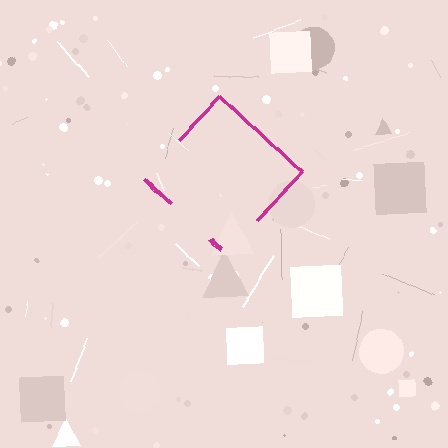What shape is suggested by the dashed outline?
The dashed outline suggests a diamond.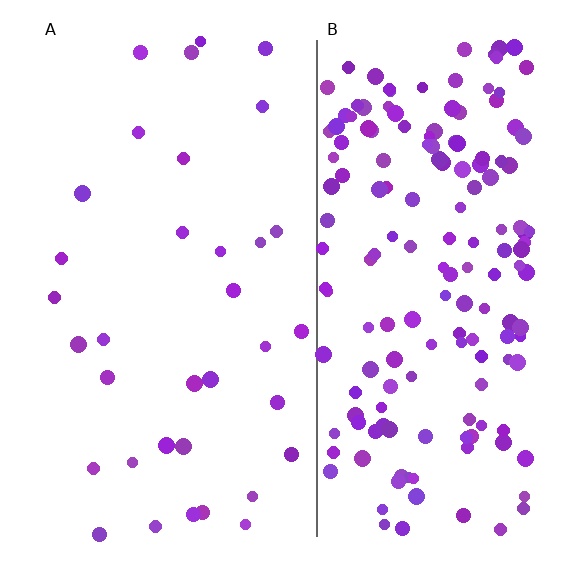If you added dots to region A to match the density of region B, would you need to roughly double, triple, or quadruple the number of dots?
Approximately quadruple.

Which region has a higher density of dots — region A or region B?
B (the right).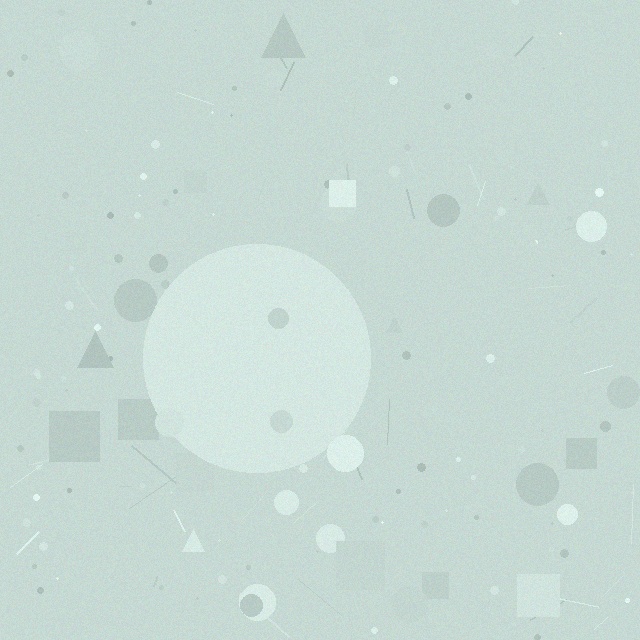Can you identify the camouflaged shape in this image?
The camouflaged shape is a circle.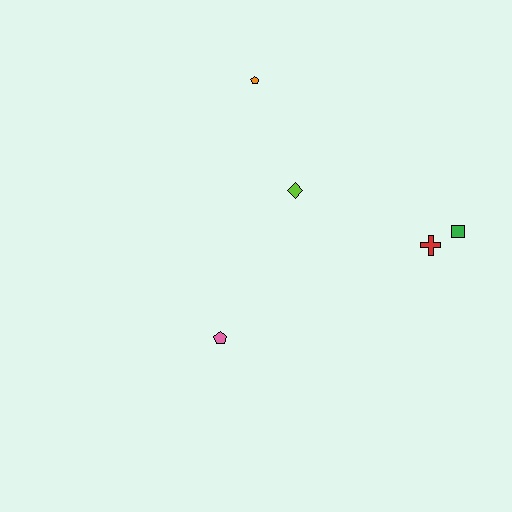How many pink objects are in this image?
There is 1 pink object.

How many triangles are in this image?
There are no triangles.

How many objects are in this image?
There are 5 objects.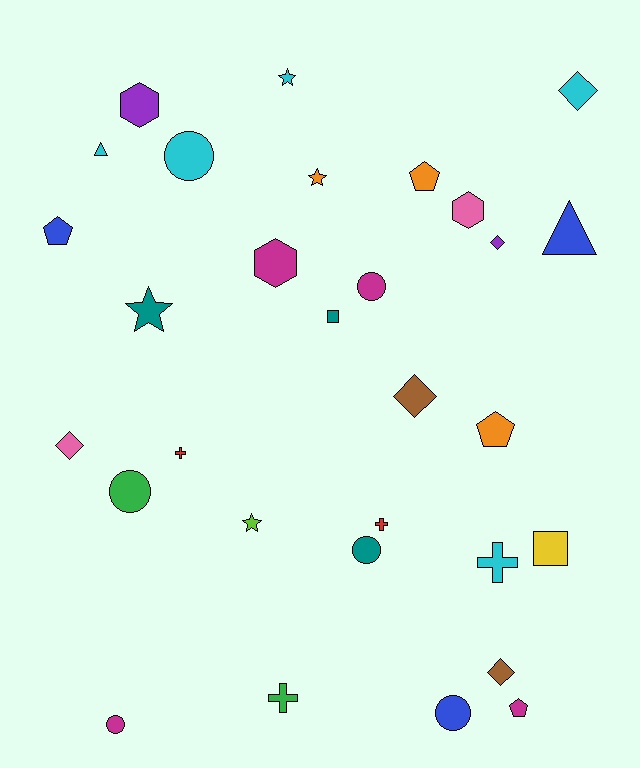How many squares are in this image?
There are 2 squares.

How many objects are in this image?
There are 30 objects.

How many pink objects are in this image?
There are 2 pink objects.